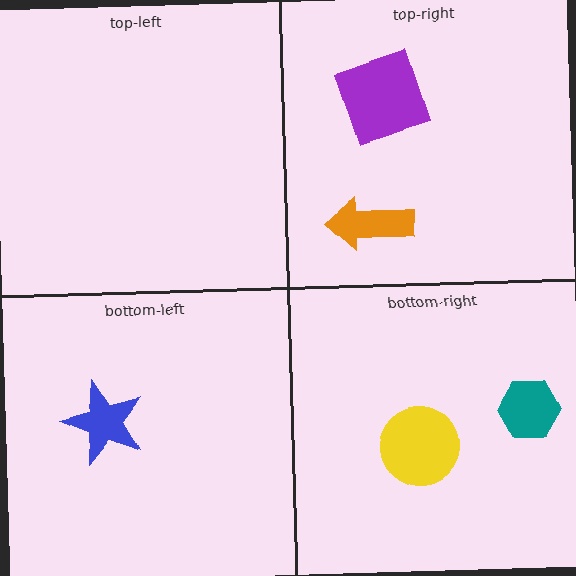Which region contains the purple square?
The top-right region.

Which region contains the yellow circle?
The bottom-right region.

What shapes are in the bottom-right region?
The teal hexagon, the yellow circle.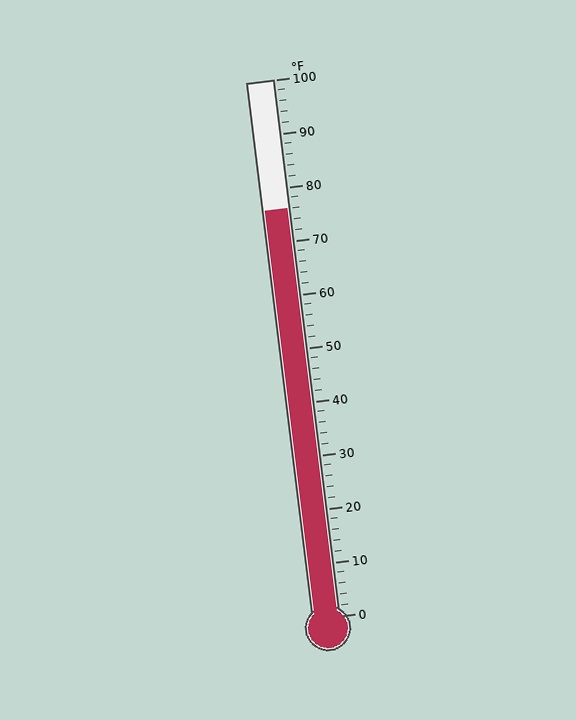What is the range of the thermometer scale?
The thermometer scale ranges from 0°F to 100°F.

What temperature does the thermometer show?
The thermometer shows approximately 76°F.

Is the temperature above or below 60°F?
The temperature is above 60°F.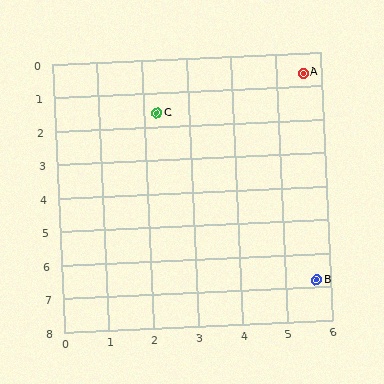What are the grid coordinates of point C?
Point C is at approximately (2.3, 1.6).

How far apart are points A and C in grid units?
Points A and C are about 3.4 grid units apart.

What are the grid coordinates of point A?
Point A is at approximately (5.6, 0.6).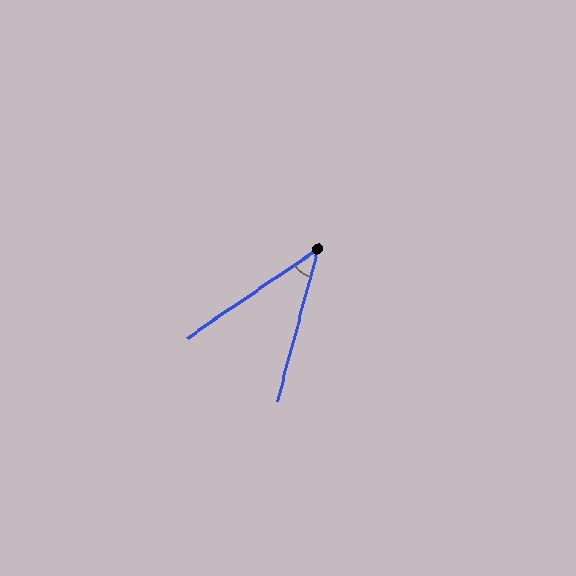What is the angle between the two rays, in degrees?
Approximately 41 degrees.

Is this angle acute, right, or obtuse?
It is acute.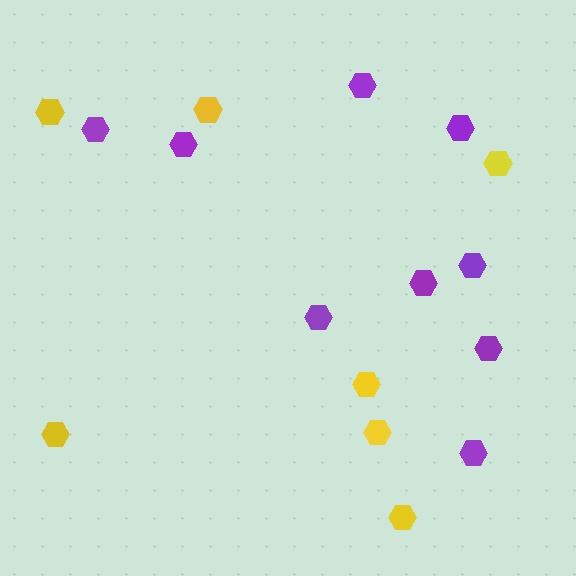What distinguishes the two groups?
There are 2 groups: one group of yellow hexagons (7) and one group of purple hexagons (9).